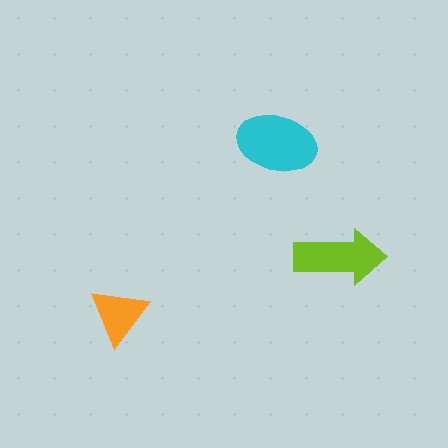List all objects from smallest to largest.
The orange triangle, the lime arrow, the cyan ellipse.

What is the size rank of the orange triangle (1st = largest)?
3rd.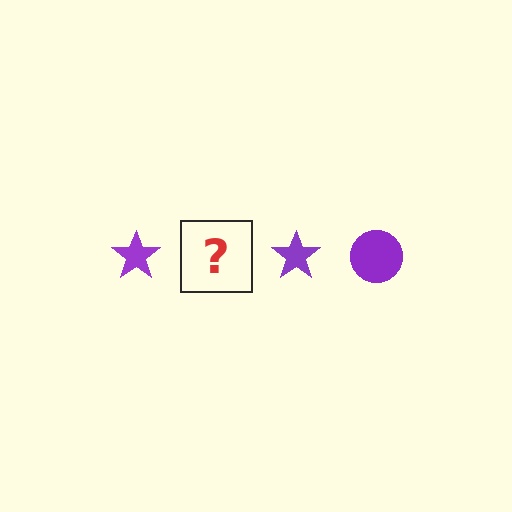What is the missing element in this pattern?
The missing element is a purple circle.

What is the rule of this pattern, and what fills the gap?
The rule is that the pattern cycles through star, circle shapes in purple. The gap should be filled with a purple circle.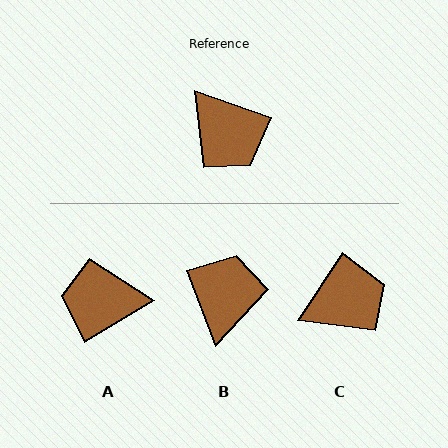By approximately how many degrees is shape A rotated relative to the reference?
Approximately 129 degrees clockwise.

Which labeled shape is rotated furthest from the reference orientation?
B, about 131 degrees away.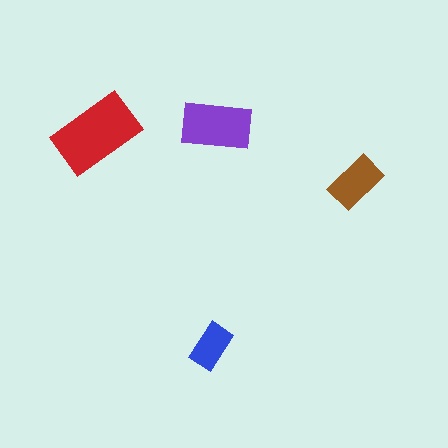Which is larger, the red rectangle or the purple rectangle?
The red one.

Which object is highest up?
The purple rectangle is topmost.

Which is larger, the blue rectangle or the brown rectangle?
The brown one.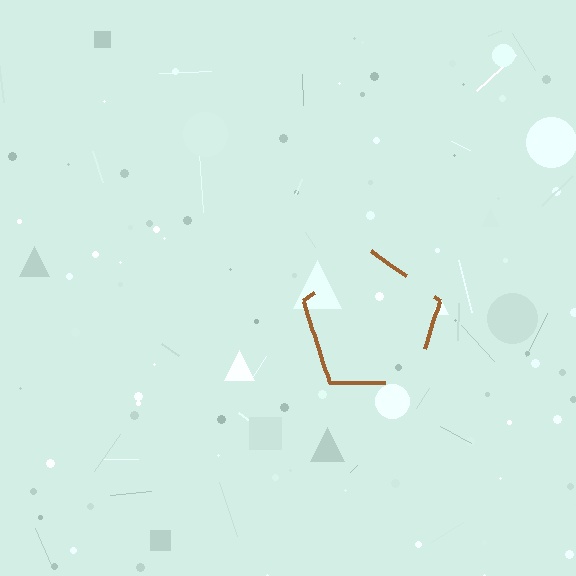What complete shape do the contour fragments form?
The contour fragments form a pentagon.